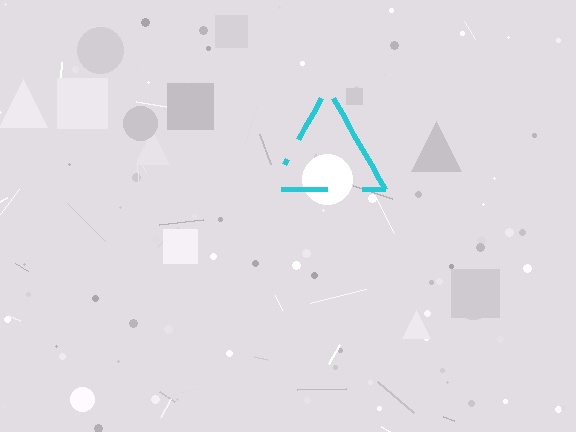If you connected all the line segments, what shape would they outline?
They would outline a triangle.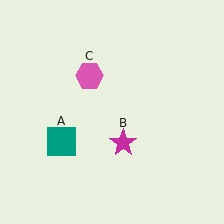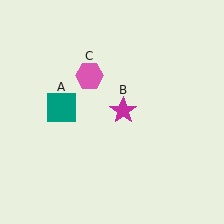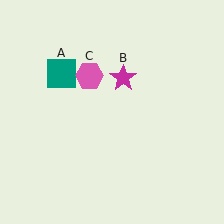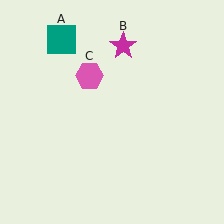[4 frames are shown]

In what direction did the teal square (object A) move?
The teal square (object A) moved up.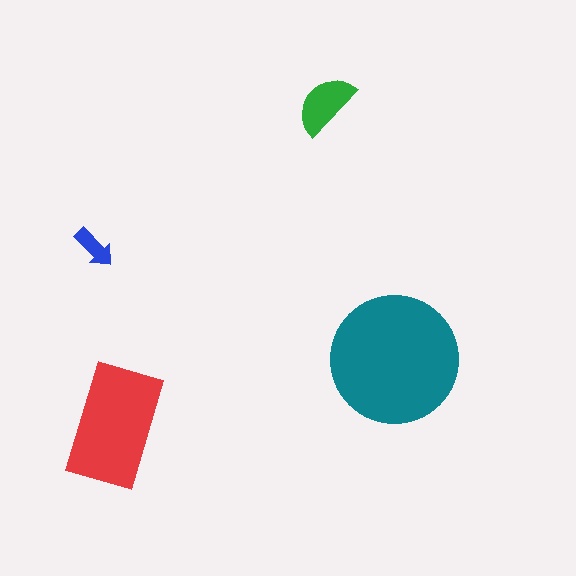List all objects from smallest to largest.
The blue arrow, the green semicircle, the red rectangle, the teal circle.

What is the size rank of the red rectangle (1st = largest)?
2nd.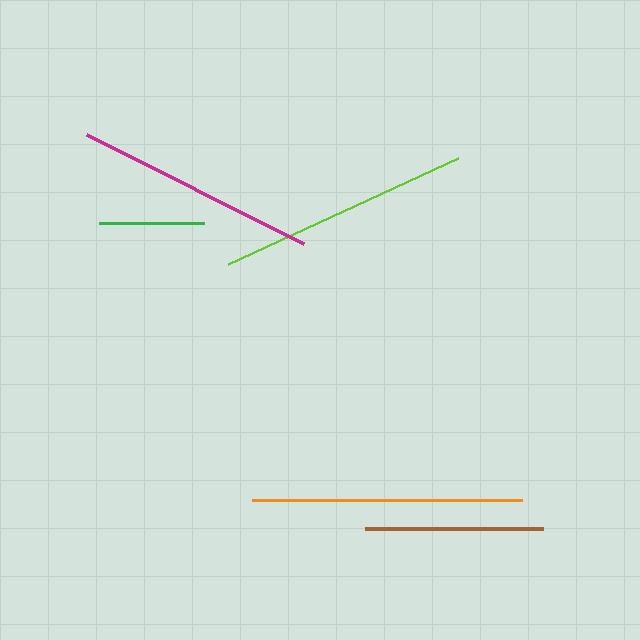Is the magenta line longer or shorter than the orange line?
The orange line is longer than the magenta line.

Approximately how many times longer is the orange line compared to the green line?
The orange line is approximately 2.6 times the length of the green line.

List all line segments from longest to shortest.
From longest to shortest: orange, lime, magenta, brown, green.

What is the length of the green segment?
The green segment is approximately 105 pixels long.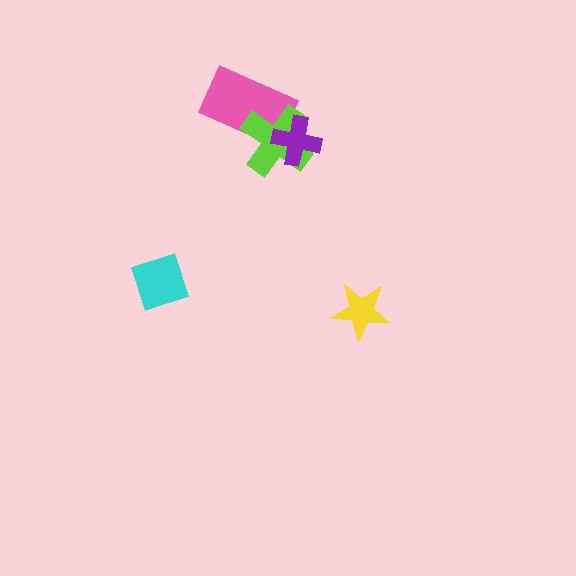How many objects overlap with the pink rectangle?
2 objects overlap with the pink rectangle.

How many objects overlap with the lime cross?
2 objects overlap with the lime cross.